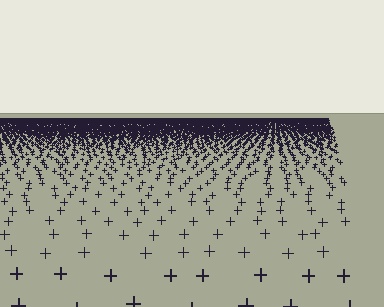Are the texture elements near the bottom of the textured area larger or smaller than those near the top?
Larger. Near the bottom, elements are closer to the viewer and appear at a bigger on-screen size.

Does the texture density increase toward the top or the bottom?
Density increases toward the top.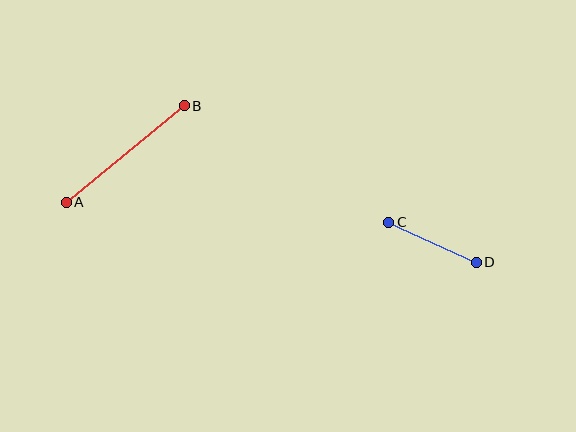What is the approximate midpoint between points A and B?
The midpoint is at approximately (125, 154) pixels.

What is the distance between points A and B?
The distance is approximately 152 pixels.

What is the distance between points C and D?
The distance is approximately 96 pixels.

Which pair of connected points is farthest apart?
Points A and B are farthest apart.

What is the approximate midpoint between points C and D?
The midpoint is at approximately (433, 242) pixels.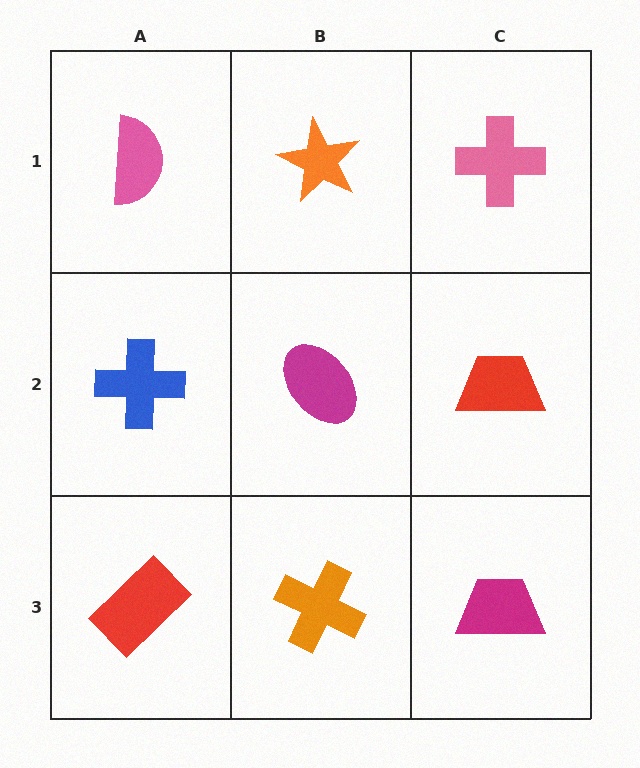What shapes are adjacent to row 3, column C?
A red trapezoid (row 2, column C), an orange cross (row 3, column B).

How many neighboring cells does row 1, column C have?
2.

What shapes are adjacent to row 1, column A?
A blue cross (row 2, column A), an orange star (row 1, column B).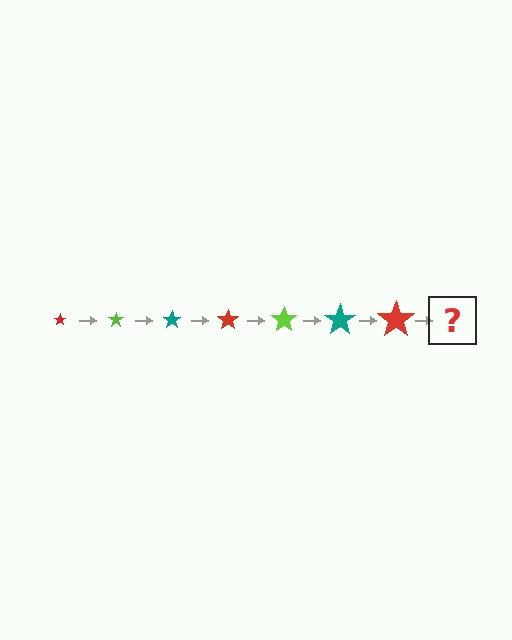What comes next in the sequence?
The next element should be a lime star, larger than the previous one.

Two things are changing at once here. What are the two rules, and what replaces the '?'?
The two rules are that the star grows larger each step and the color cycles through red, lime, and teal. The '?' should be a lime star, larger than the previous one.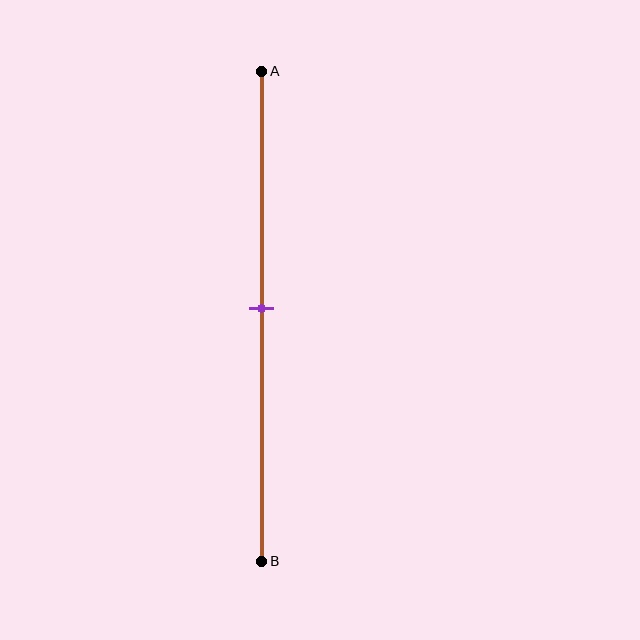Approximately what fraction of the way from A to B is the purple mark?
The purple mark is approximately 50% of the way from A to B.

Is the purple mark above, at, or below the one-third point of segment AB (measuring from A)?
The purple mark is below the one-third point of segment AB.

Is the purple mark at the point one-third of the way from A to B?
No, the mark is at about 50% from A, not at the 33% one-third point.